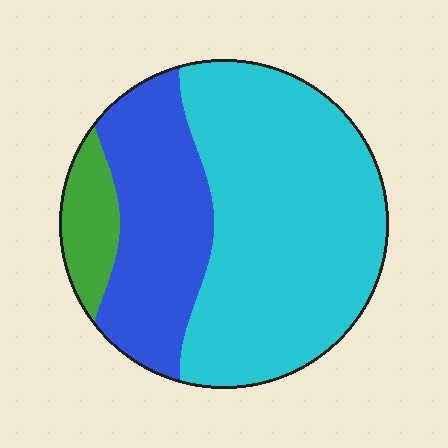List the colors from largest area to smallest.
From largest to smallest: cyan, blue, green.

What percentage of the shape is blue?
Blue covers 30% of the shape.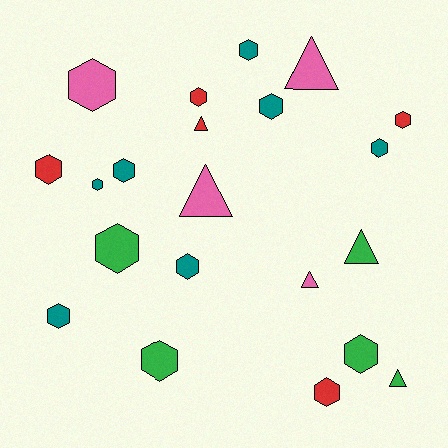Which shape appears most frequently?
Hexagon, with 15 objects.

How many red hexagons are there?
There are 4 red hexagons.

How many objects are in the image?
There are 21 objects.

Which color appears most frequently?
Teal, with 7 objects.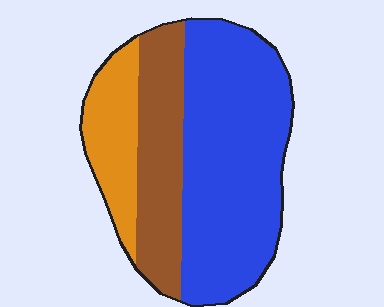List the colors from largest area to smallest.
From largest to smallest: blue, brown, orange.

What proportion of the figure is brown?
Brown takes up about one quarter (1/4) of the figure.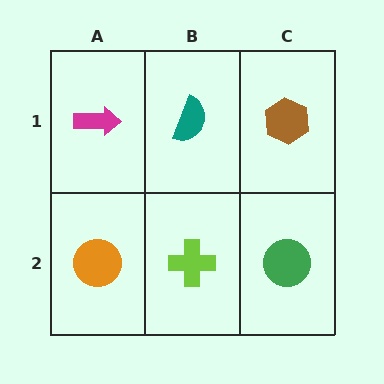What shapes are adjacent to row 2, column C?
A brown hexagon (row 1, column C), a lime cross (row 2, column B).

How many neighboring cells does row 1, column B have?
3.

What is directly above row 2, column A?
A magenta arrow.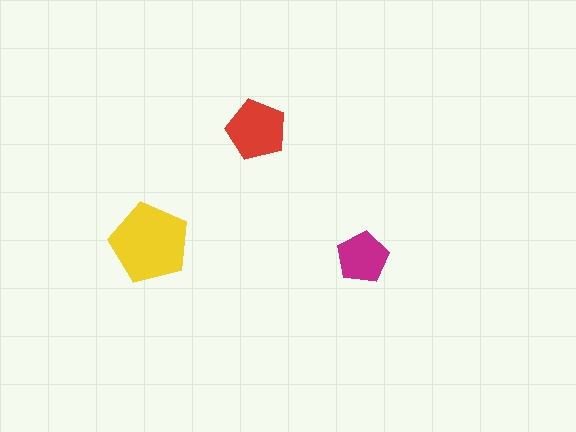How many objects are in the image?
There are 3 objects in the image.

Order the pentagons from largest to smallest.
the yellow one, the red one, the magenta one.